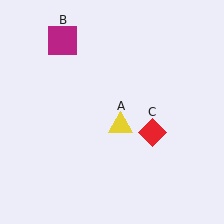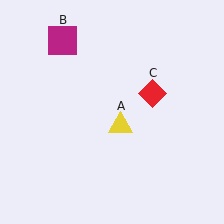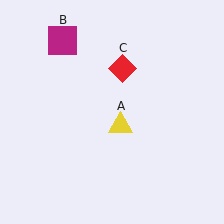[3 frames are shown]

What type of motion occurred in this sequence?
The red diamond (object C) rotated counterclockwise around the center of the scene.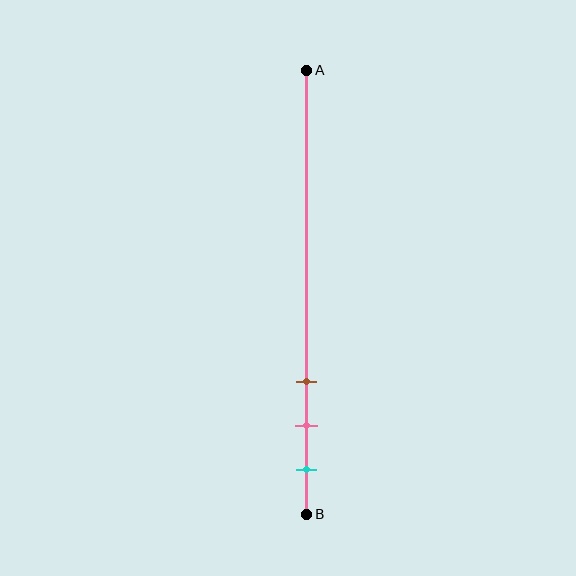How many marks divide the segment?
There are 3 marks dividing the segment.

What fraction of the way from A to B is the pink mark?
The pink mark is approximately 80% (0.8) of the way from A to B.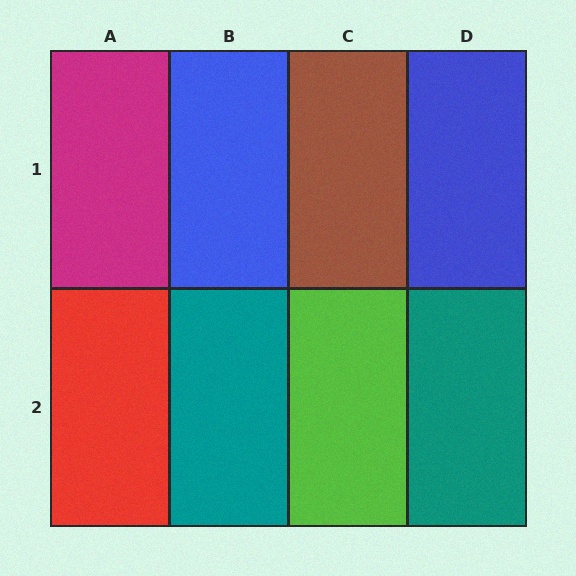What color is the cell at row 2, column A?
Red.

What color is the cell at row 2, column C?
Lime.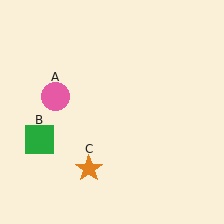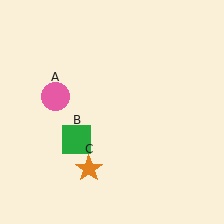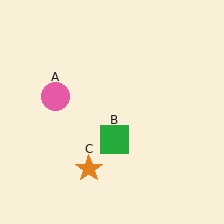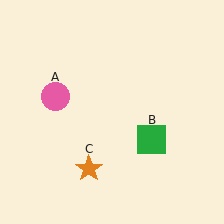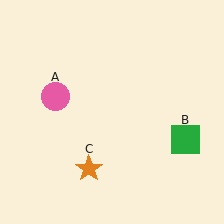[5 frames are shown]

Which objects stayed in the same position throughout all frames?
Pink circle (object A) and orange star (object C) remained stationary.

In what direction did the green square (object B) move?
The green square (object B) moved right.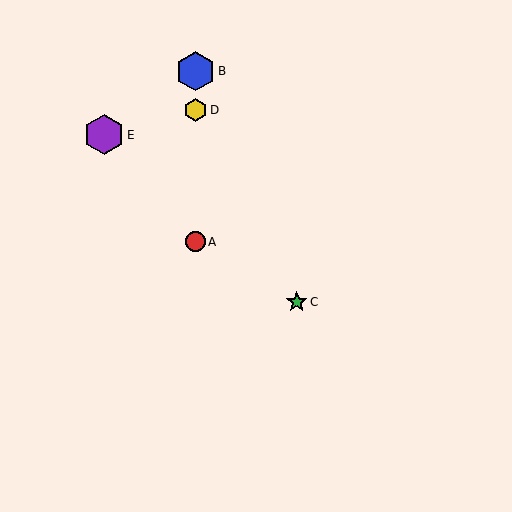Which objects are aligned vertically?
Objects A, B, D are aligned vertically.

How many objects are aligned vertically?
3 objects (A, B, D) are aligned vertically.